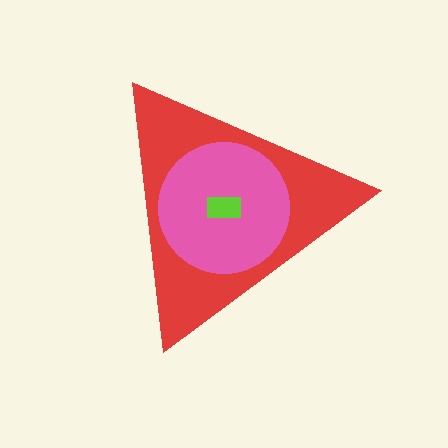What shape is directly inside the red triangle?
The pink circle.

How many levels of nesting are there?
3.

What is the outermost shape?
The red triangle.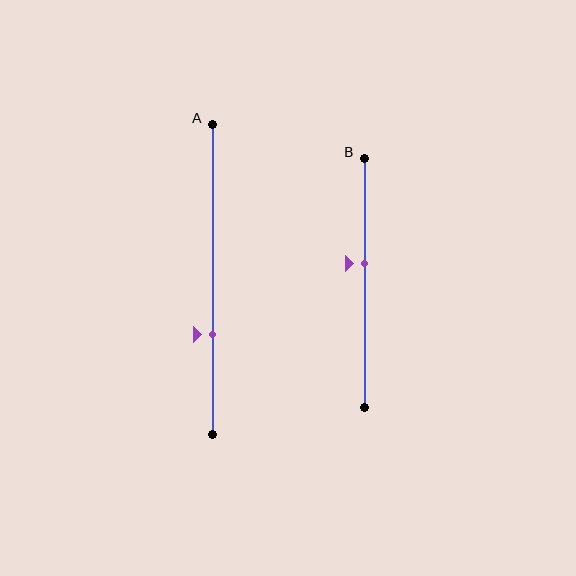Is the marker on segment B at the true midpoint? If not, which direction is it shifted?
No, the marker on segment B is shifted upward by about 8% of the segment length.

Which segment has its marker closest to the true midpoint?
Segment B has its marker closest to the true midpoint.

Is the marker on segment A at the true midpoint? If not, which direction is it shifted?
No, the marker on segment A is shifted downward by about 18% of the segment length.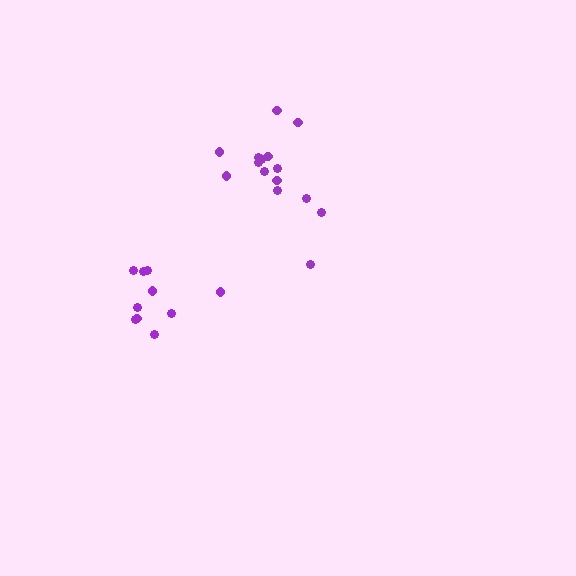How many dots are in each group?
Group 1: 10 dots, Group 2: 15 dots (25 total).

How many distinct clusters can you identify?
There are 2 distinct clusters.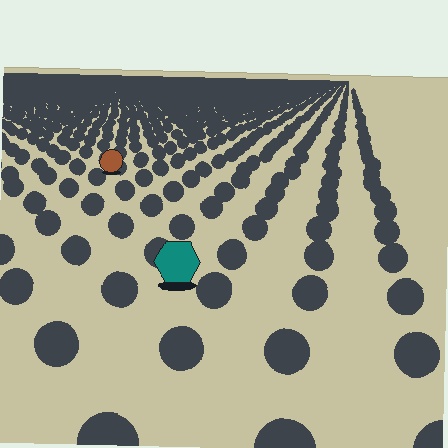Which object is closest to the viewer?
The teal hexagon is closest. The texture marks near it are larger and more spread out.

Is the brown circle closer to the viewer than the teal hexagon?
No. The teal hexagon is closer — you can tell from the texture gradient: the ground texture is coarser near it.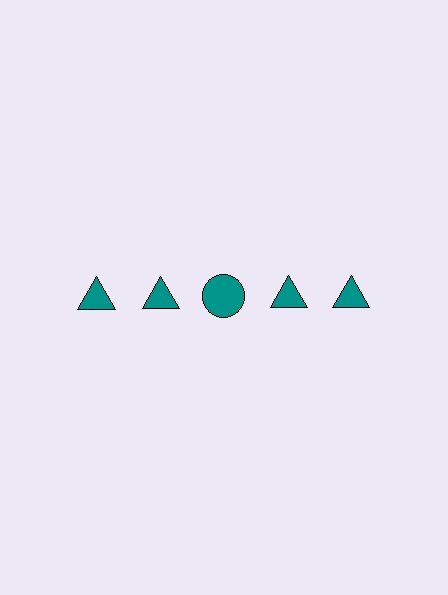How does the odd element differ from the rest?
It has a different shape: circle instead of triangle.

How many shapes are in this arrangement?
There are 5 shapes arranged in a grid pattern.